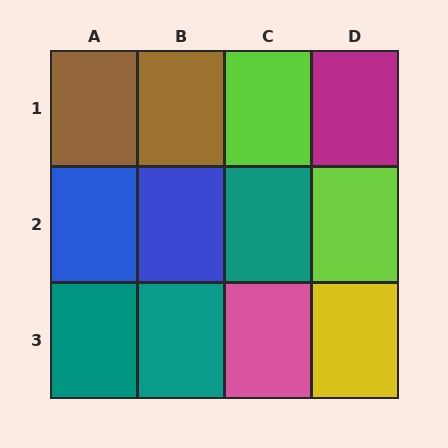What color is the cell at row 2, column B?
Blue.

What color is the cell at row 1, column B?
Brown.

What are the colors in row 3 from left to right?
Teal, teal, pink, yellow.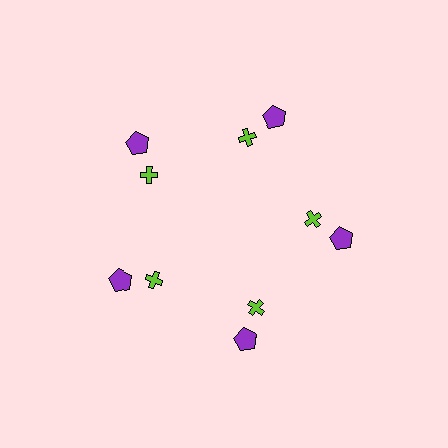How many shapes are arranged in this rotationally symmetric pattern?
There are 10 shapes, arranged in 5 groups of 2.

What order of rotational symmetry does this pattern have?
This pattern has 5-fold rotational symmetry.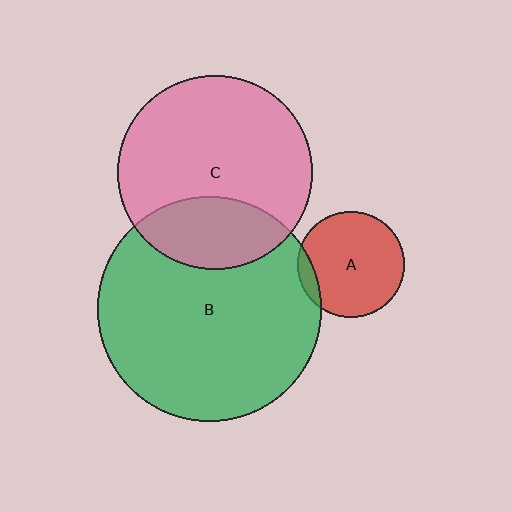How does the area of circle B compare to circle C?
Approximately 1.3 times.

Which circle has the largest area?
Circle B (green).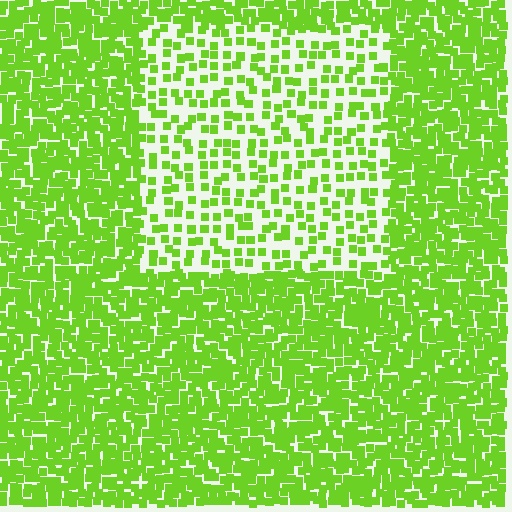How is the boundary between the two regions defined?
The boundary is defined by a change in element density (approximately 2.5x ratio). All elements are the same color, size, and shape.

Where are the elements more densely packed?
The elements are more densely packed outside the rectangle boundary.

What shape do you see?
I see a rectangle.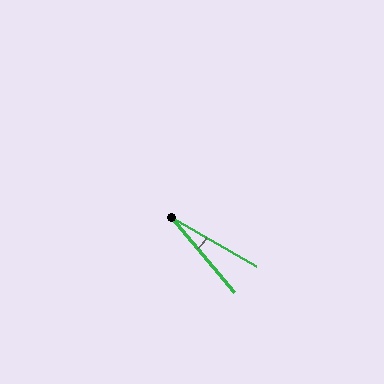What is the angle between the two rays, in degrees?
Approximately 20 degrees.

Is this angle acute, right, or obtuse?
It is acute.